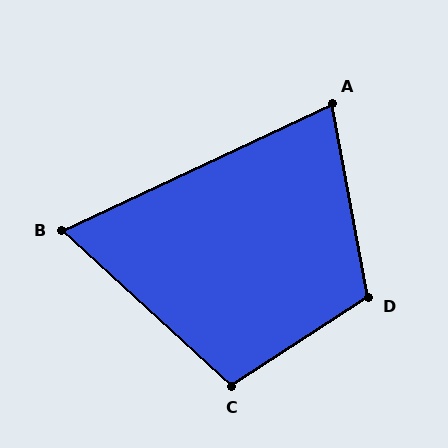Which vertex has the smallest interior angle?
B, at approximately 68 degrees.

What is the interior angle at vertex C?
Approximately 105 degrees (obtuse).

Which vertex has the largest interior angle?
D, at approximately 112 degrees.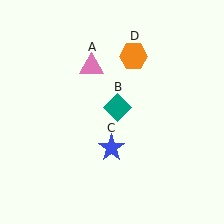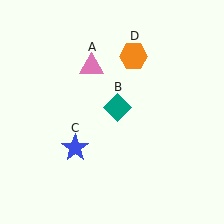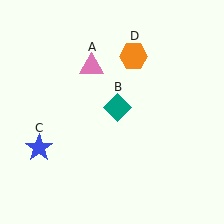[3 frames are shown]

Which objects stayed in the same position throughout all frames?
Pink triangle (object A) and teal diamond (object B) and orange hexagon (object D) remained stationary.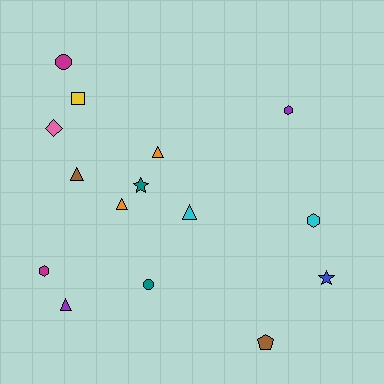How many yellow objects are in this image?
There is 1 yellow object.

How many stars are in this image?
There are 2 stars.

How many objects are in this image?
There are 15 objects.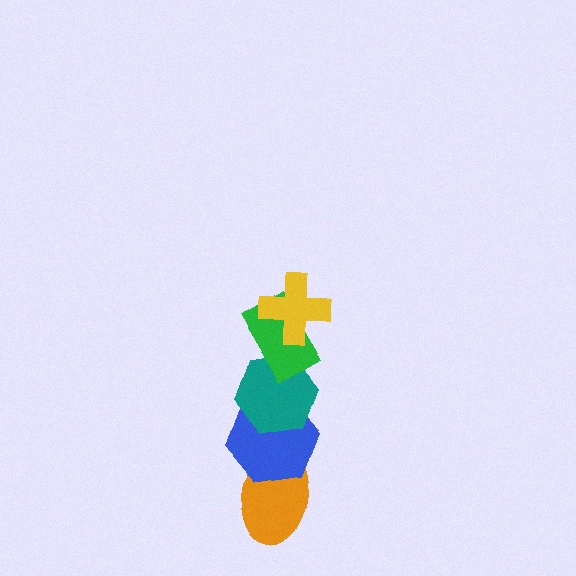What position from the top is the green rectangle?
The green rectangle is 2nd from the top.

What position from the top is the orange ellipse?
The orange ellipse is 5th from the top.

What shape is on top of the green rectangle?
The yellow cross is on top of the green rectangle.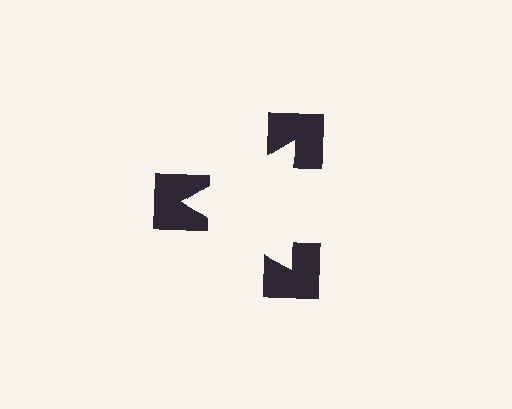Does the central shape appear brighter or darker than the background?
It typically appears slightly brighter than the background, even though no actual brightness change is drawn.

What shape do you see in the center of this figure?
An illusory triangle — its edges are inferred from the aligned wedge cuts in the notched squares, not physically drawn.